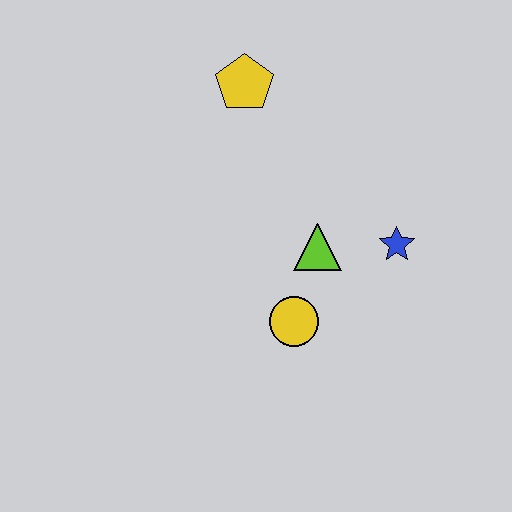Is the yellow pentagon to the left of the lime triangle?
Yes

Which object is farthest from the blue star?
The yellow pentagon is farthest from the blue star.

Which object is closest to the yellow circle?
The lime triangle is closest to the yellow circle.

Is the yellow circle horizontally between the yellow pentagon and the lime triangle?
Yes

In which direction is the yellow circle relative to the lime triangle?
The yellow circle is below the lime triangle.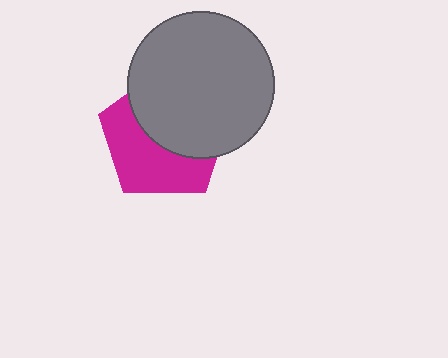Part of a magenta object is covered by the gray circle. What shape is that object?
It is a pentagon.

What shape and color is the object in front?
The object in front is a gray circle.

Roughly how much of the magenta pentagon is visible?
About half of it is visible (roughly 48%).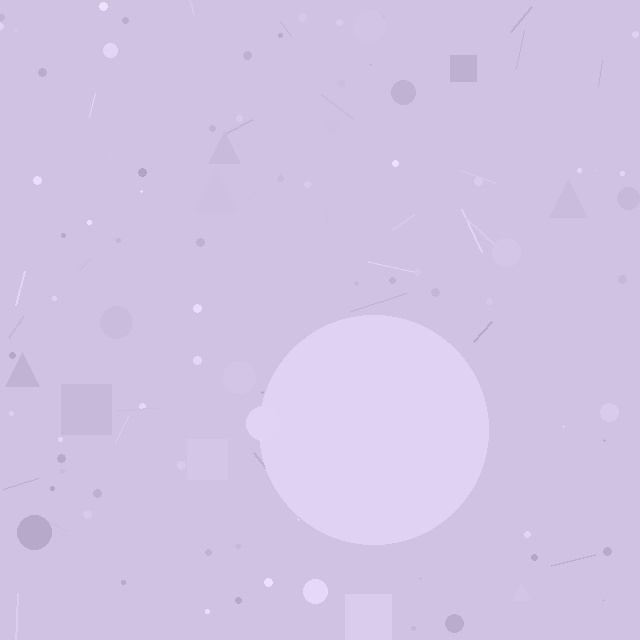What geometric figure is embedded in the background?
A circle is embedded in the background.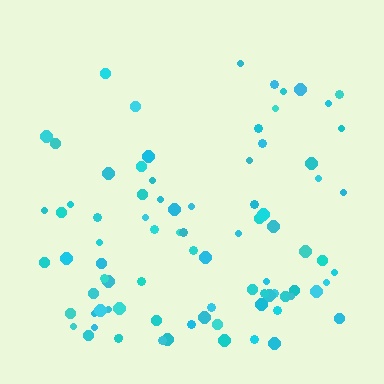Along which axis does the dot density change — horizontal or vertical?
Vertical.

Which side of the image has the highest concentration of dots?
The bottom.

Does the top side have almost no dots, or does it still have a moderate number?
Still a moderate number, just noticeably fewer than the bottom.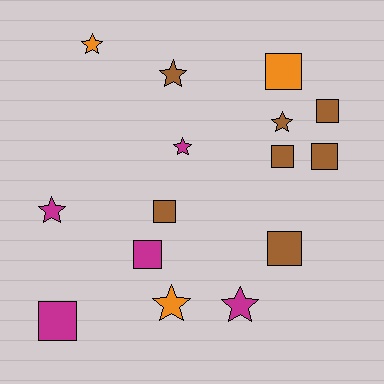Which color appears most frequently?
Brown, with 7 objects.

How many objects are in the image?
There are 15 objects.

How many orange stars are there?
There are 2 orange stars.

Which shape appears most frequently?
Square, with 8 objects.